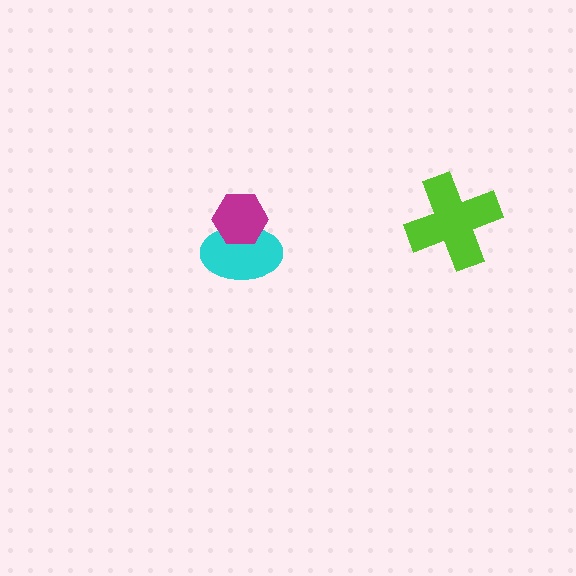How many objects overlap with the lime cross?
0 objects overlap with the lime cross.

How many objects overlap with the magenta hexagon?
1 object overlaps with the magenta hexagon.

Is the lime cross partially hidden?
No, no other shape covers it.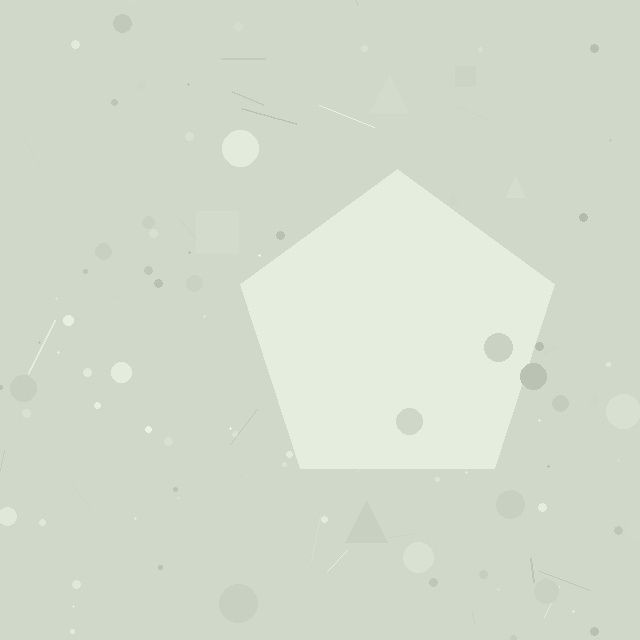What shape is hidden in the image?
A pentagon is hidden in the image.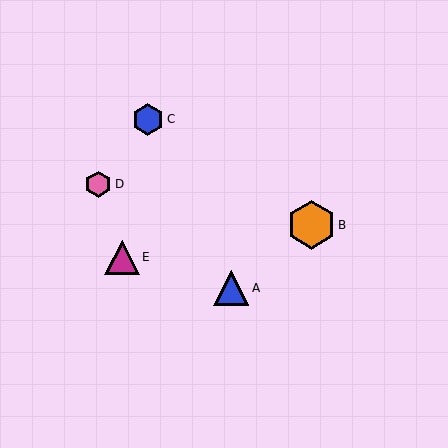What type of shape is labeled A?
Shape A is a blue triangle.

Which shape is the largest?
The orange hexagon (labeled B) is the largest.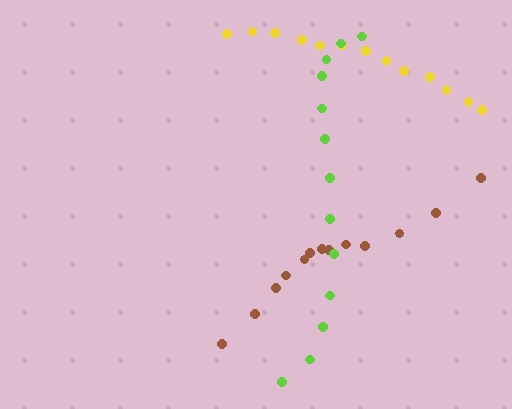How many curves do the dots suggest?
There are 3 distinct paths.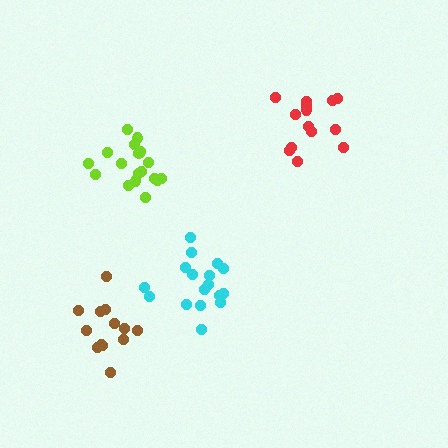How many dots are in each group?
Group 1: 13 dots, Group 2: 18 dots, Group 3: 17 dots, Group 4: 14 dots (62 total).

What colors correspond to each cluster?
The clusters are colored: brown, lime, cyan, red.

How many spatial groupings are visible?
There are 4 spatial groupings.